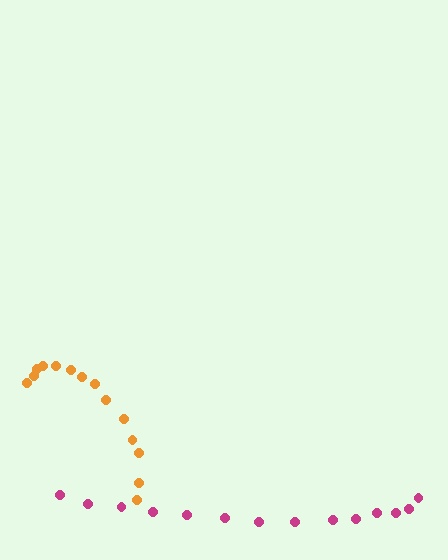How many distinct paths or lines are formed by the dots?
There are 2 distinct paths.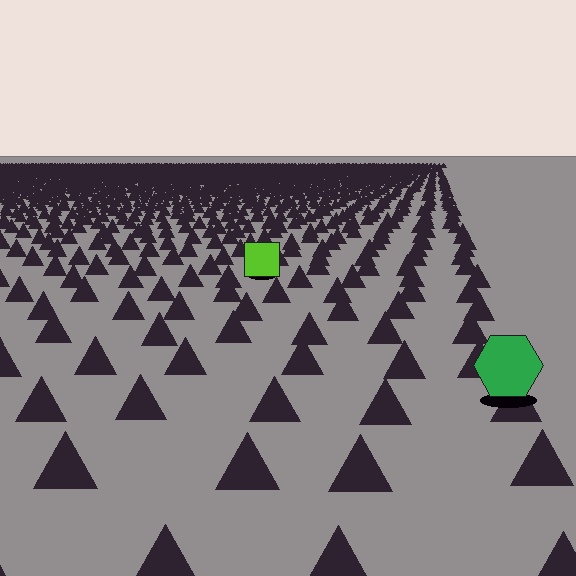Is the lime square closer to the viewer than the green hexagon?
No. The green hexagon is closer — you can tell from the texture gradient: the ground texture is coarser near it.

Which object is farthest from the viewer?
The lime square is farthest from the viewer. It appears smaller and the ground texture around it is denser.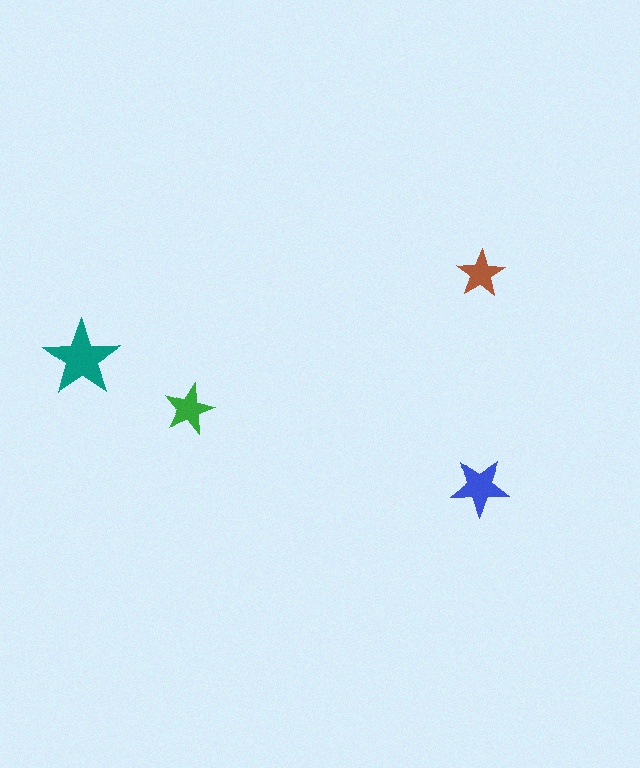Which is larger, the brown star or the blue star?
The blue one.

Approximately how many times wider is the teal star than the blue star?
About 1.5 times wider.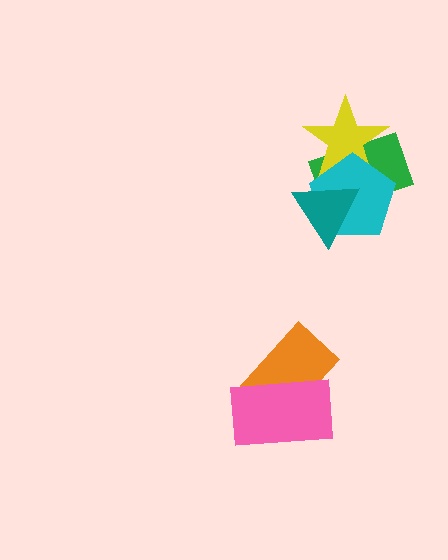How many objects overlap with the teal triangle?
3 objects overlap with the teal triangle.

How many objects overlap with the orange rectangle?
1 object overlaps with the orange rectangle.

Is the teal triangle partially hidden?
No, no other shape covers it.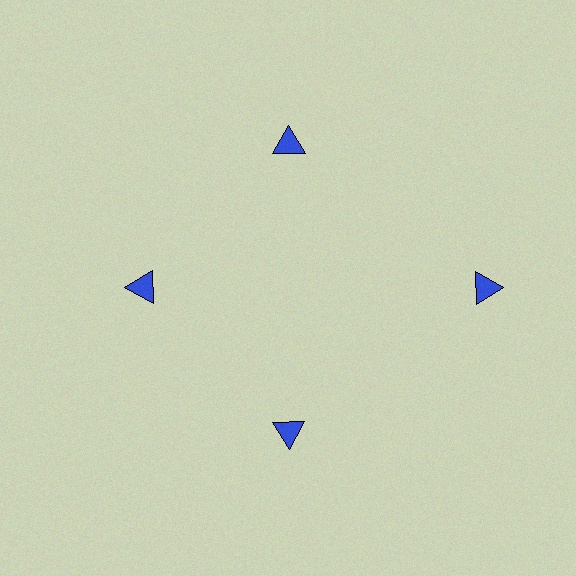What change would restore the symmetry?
The symmetry would be restored by moving it inward, back onto the ring so that all 4 triangles sit at equal angles and equal distance from the center.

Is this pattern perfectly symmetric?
No. The 4 blue triangles are arranged in a ring, but one element near the 3 o'clock position is pushed outward from the center, breaking the 4-fold rotational symmetry.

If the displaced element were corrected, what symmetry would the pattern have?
It would have 4-fold rotational symmetry — the pattern would map onto itself every 90 degrees.